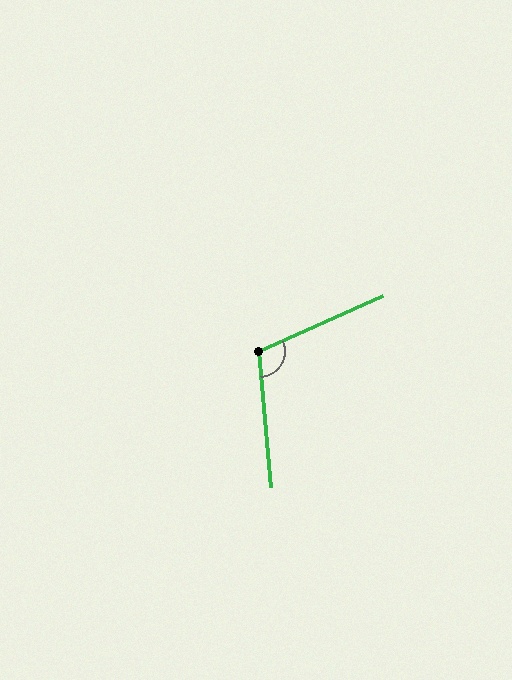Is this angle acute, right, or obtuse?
It is obtuse.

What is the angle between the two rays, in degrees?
Approximately 109 degrees.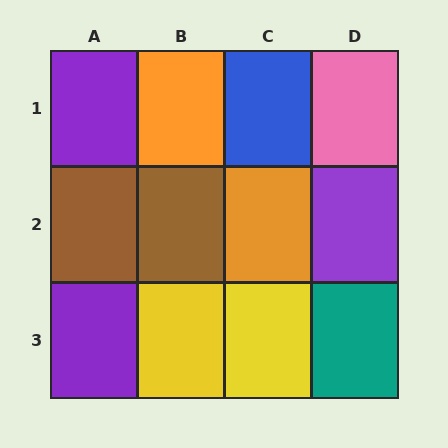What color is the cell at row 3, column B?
Yellow.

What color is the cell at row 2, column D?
Purple.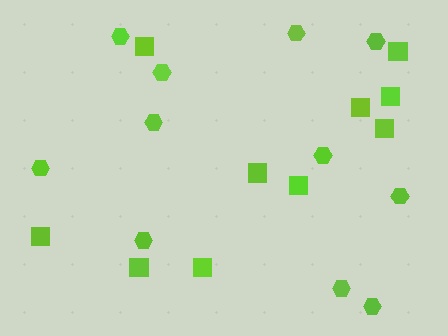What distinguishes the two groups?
There are 2 groups: one group of squares (10) and one group of hexagons (11).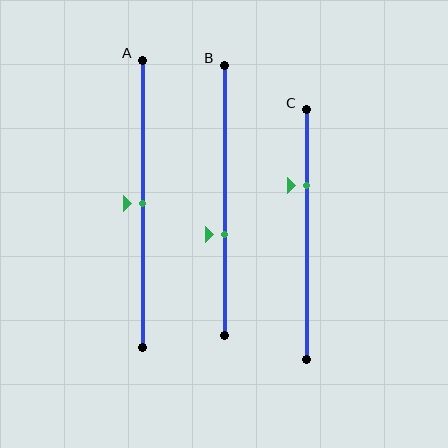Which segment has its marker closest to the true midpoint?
Segment A has its marker closest to the true midpoint.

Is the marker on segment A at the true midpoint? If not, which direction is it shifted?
Yes, the marker on segment A is at the true midpoint.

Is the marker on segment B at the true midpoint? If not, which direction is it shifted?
No, the marker on segment B is shifted downward by about 13% of the segment length.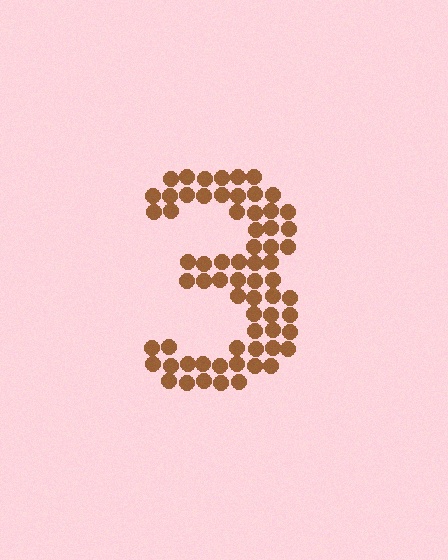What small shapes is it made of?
It is made of small circles.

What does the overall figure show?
The overall figure shows the digit 3.